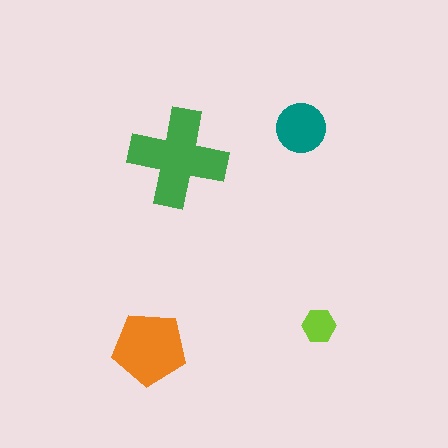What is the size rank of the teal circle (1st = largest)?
3rd.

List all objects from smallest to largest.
The lime hexagon, the teal circle, the orange pentagon, the green cross.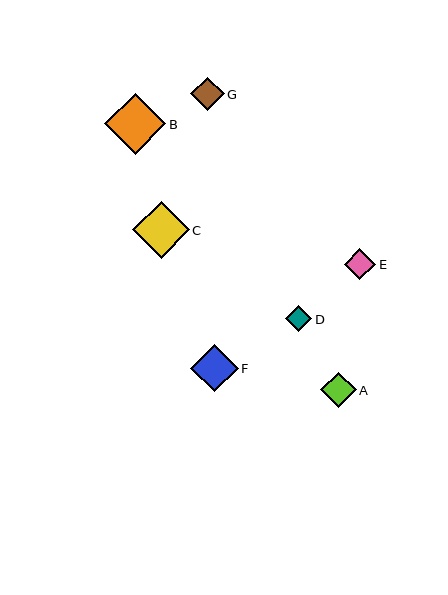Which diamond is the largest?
Diamond B is the largest with a size of approximately 61 pixels.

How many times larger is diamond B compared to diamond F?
Diamond B is approximately 1.3 times the size of diamond F.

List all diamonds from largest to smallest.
From largest to smallest: B, C, F, A, G, E, D.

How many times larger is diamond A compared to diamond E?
Diamond A is approximately 1.1 times the size of diamond E.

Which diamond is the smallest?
Diamond D is the smallest with a size of approximately 26 pixels.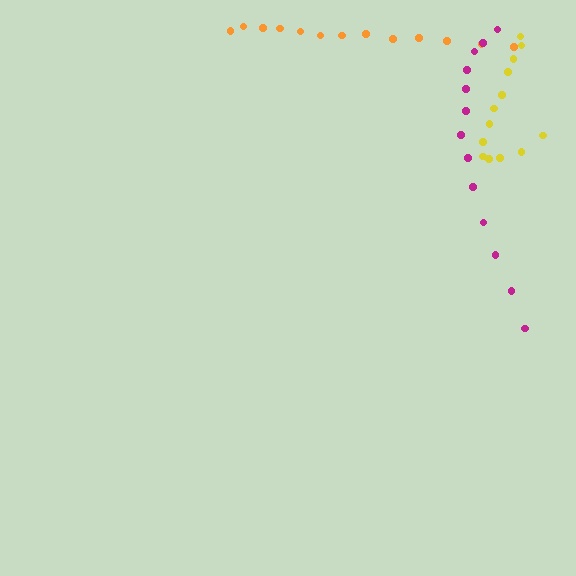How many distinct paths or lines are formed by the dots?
There are 3 distinct paths.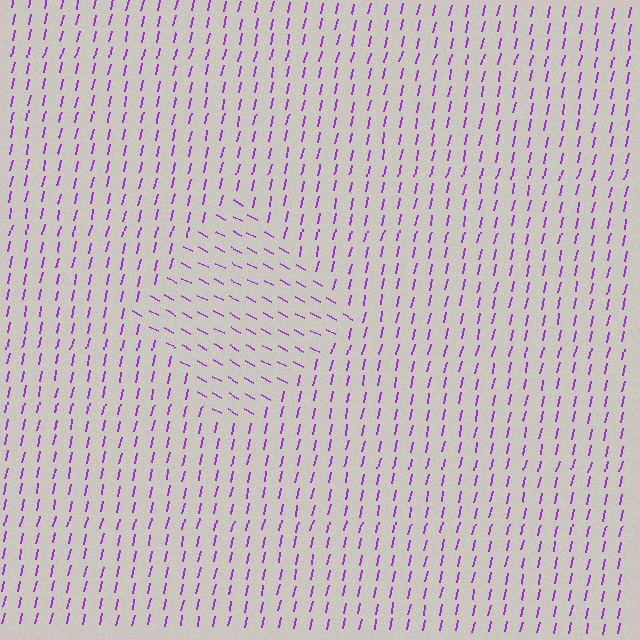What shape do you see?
I see a diamond.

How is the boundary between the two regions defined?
The boundary is defined purely by a change in line orientation (approximately 75 degrees difference). All lines are the same color and thickness.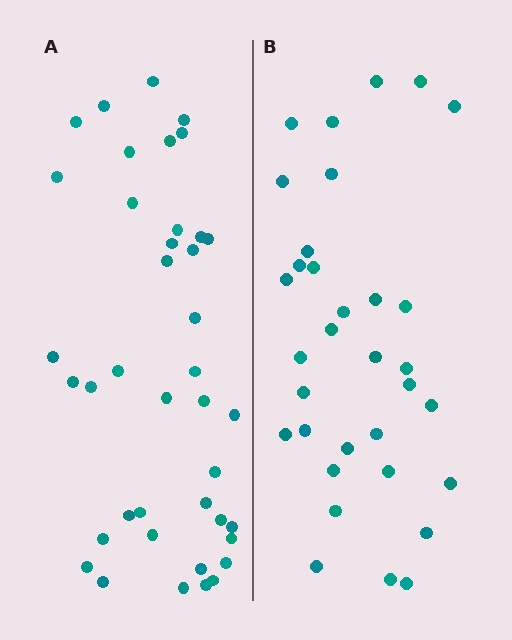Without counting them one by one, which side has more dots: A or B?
Region A (the left region) has more dots.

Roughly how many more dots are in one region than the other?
Region A has roughly 8 or so more dots than region B.